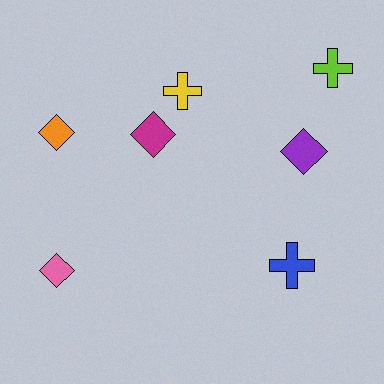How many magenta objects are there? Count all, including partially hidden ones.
There is 1 magenta object.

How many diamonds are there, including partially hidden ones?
There are 4 diamonds.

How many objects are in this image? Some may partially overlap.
There are 7 objects.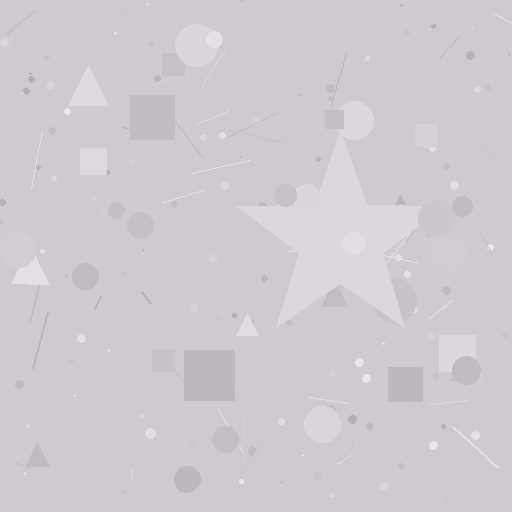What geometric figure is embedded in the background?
A star is embedded in the background.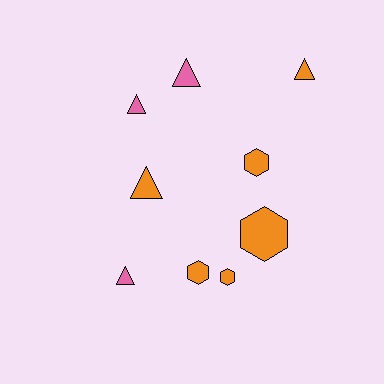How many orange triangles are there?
There are 2 orange triangles.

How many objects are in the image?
There are 9 objects.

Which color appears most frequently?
Orange, with 6 objects.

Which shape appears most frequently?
Triangle, with 5 objects.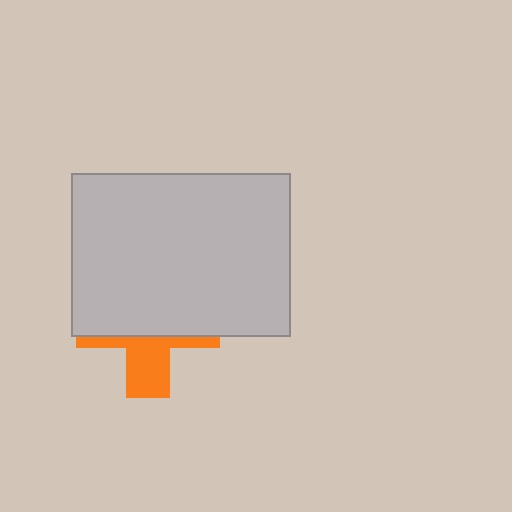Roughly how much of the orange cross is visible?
A small part of it is visible (roughly 34%).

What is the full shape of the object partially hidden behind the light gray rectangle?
The partially hidden object is an orange cross.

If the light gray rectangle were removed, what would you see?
You would see the complete orange cross.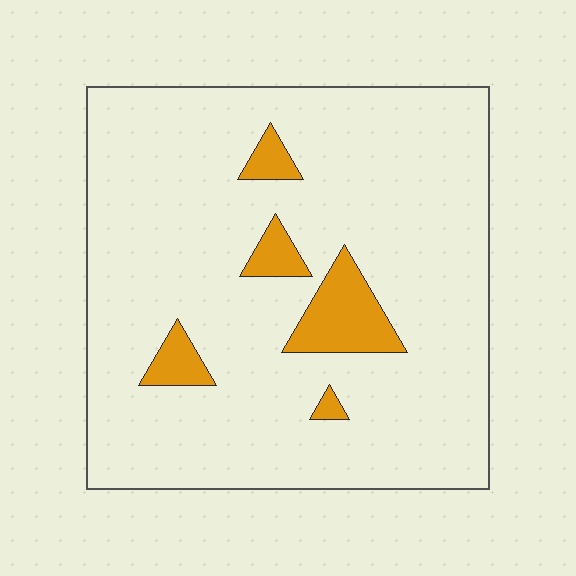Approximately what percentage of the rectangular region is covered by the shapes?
Approximately 10%.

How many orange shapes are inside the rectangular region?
5.